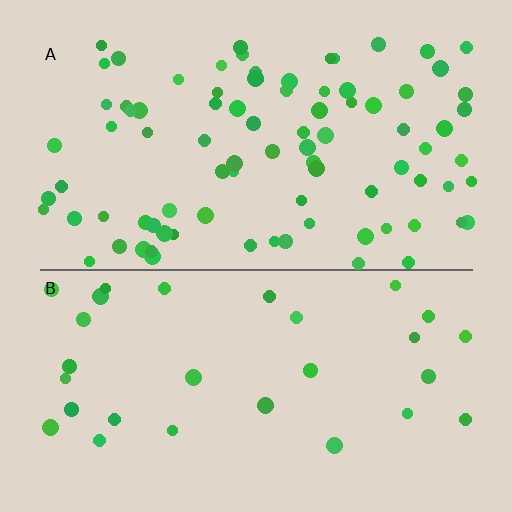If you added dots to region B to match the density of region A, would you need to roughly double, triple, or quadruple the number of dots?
Approximately triple.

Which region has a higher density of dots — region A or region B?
A (the top).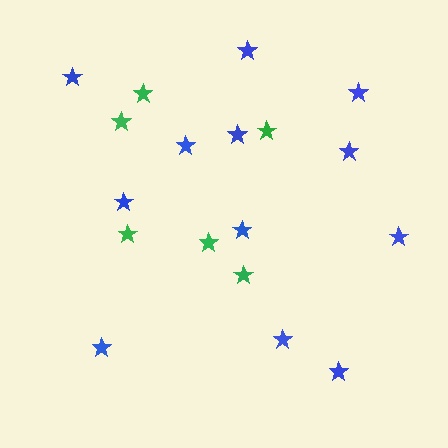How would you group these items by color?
There are 2 groups: one group of blue stars (12) and one group of green stars (6).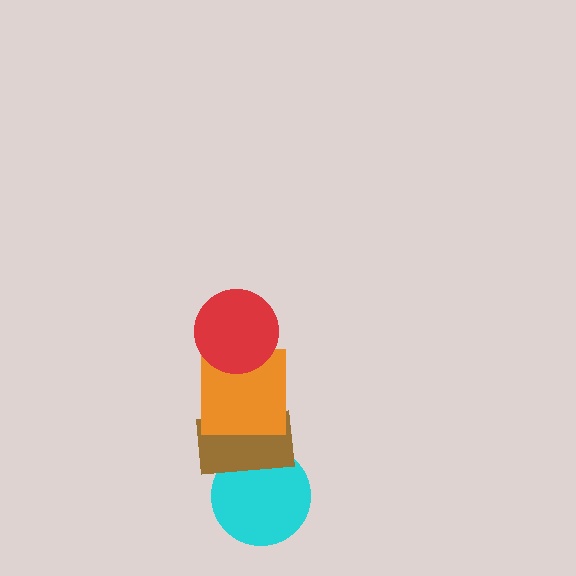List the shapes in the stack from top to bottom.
From top to bottom: the red circle, the orange square, the brown rectangle, the cyan circle.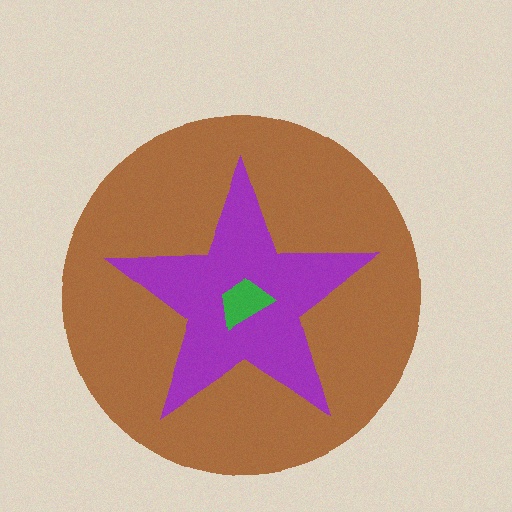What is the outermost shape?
The brown circle.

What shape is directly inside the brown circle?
The purple star.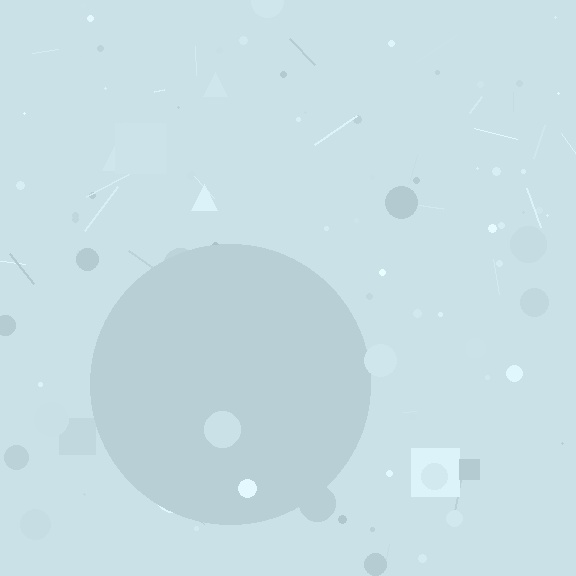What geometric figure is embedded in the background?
A circle is embedded in the background.